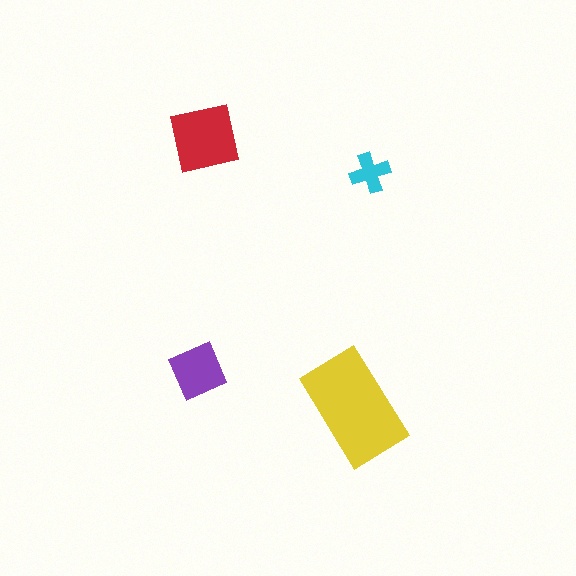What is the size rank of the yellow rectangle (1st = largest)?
1st.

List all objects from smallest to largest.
The cyan cross, the purple square, the red square, the yellow rectangle.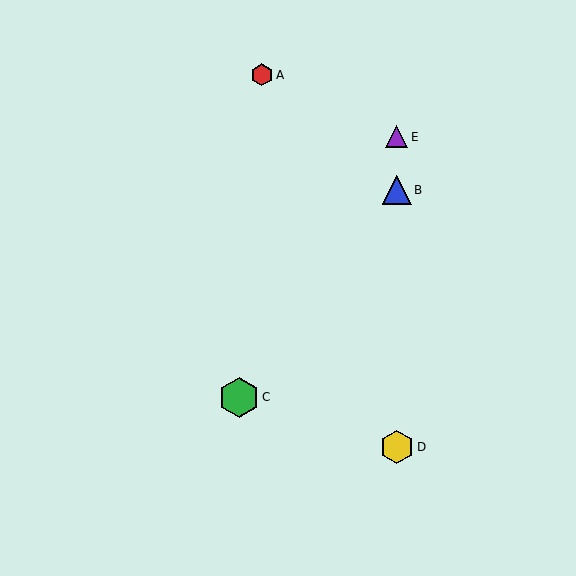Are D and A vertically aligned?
No, D is at x≈397 and A is at x≈262.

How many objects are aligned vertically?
3 objects (B, D, E) are aligned vertically.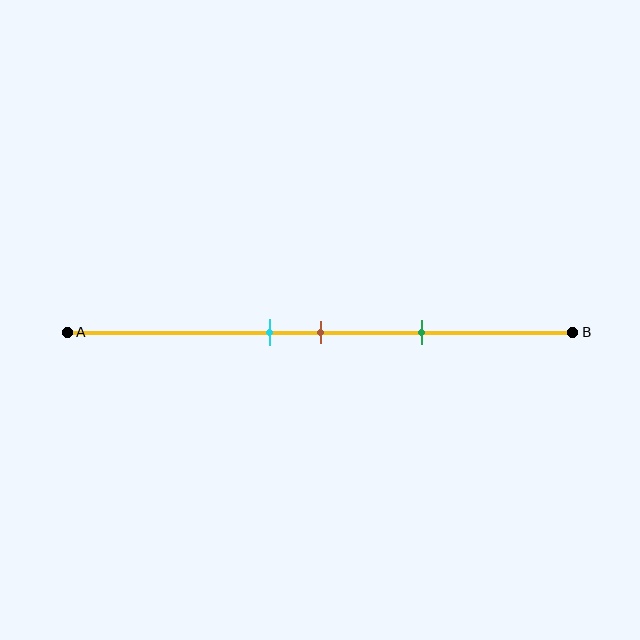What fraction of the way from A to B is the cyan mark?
The cyan mark is approximately 40% (0.4) of the way from A to B.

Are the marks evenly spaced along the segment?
Yes, the marks are approximately evenly spaced.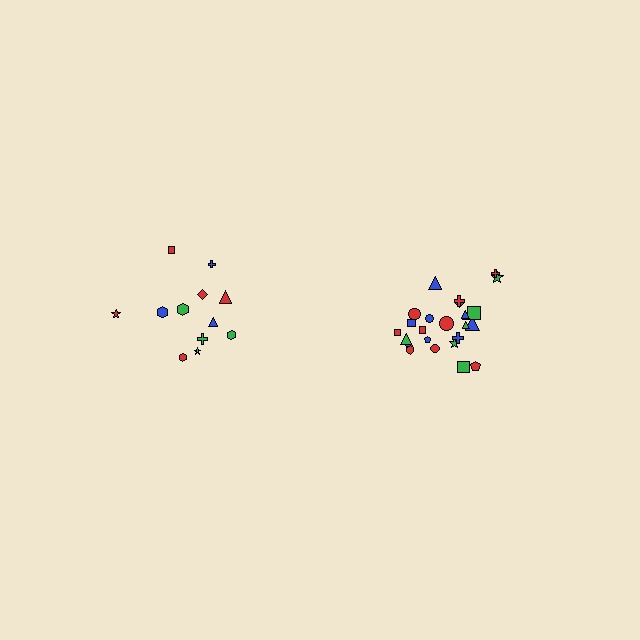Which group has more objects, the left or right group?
The right group.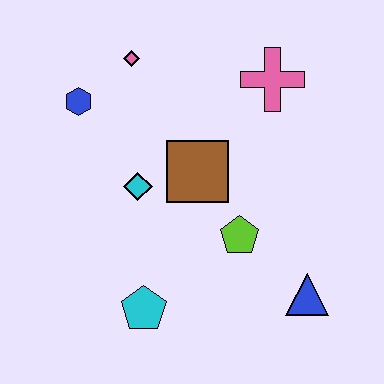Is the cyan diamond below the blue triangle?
No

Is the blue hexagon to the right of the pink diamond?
No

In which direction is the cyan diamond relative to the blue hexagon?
The cyan diamond is below the blue hexagon.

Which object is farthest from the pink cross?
The cyan pentagon is farthest from the pink cross.